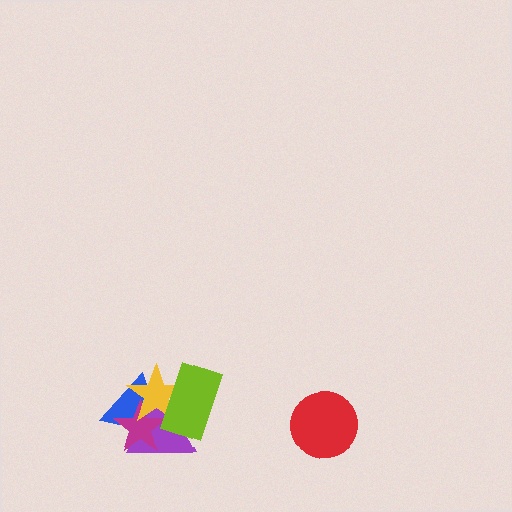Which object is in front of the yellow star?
The lime rectangle is in front of the yellow star.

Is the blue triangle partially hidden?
Yes, it is partially covered by another shape.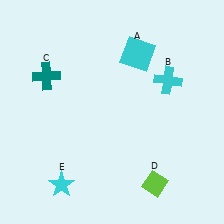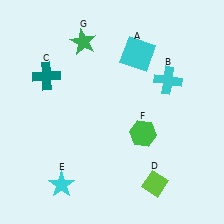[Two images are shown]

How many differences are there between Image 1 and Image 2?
There are 2 differences between the two images.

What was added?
A green hexagon (F), a green star (G) were added in Image 2.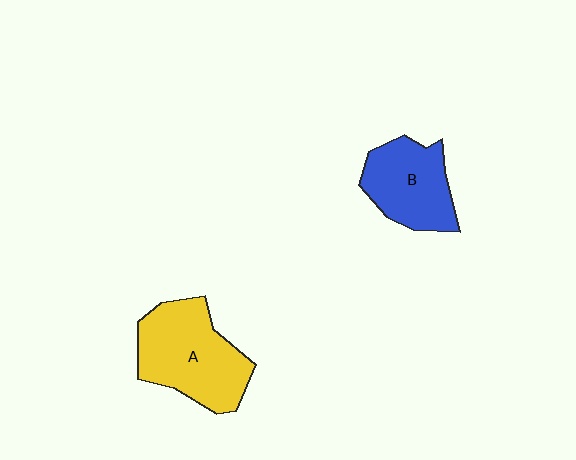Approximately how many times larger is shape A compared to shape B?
Approximately 1.3 times.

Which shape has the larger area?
Shape A (yellow).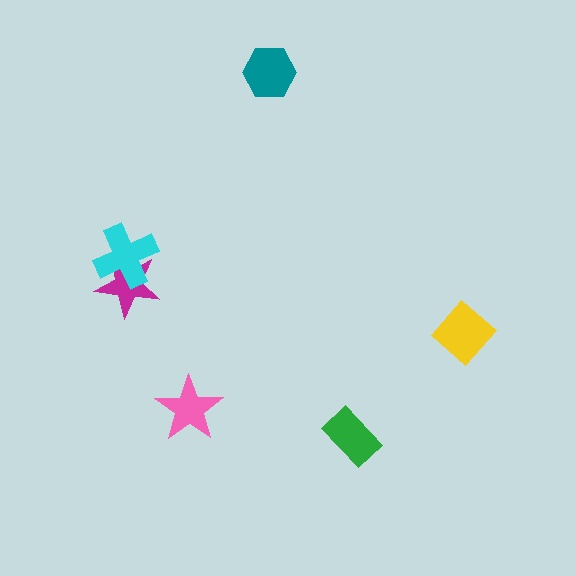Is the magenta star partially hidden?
Yes, it is partially covered by another shape.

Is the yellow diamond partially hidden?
No, no other shape covers it.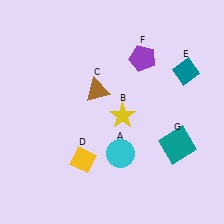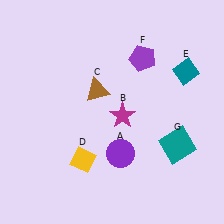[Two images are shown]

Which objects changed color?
A changed from cyan to purple. B changed from yellow to magenta.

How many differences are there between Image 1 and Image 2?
There are 2 differences between the two images.